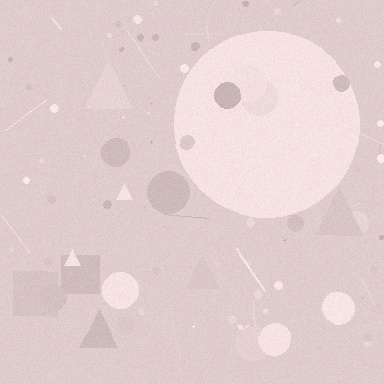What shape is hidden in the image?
A circle is hidden in the image.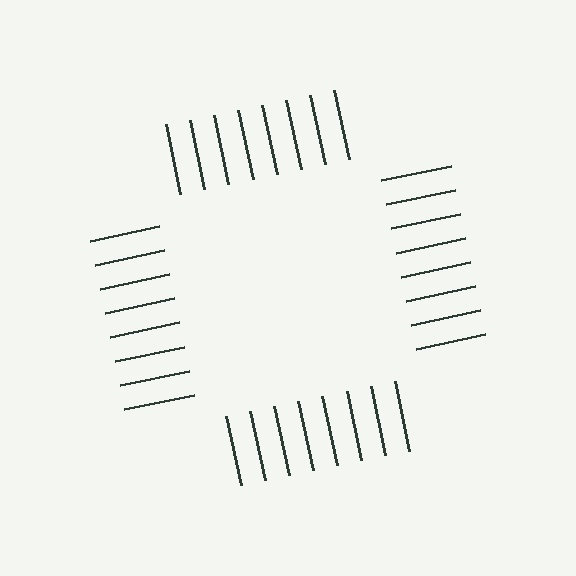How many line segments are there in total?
32 — 8 along each of the 4 edges.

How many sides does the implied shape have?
4 sides — the line-ends trace a square.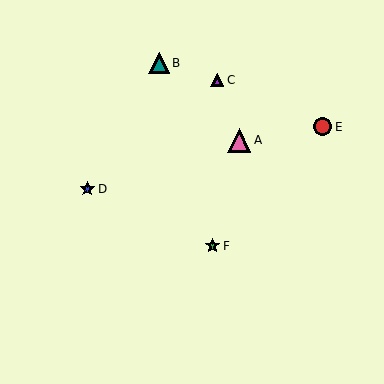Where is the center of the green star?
The center of the green star is at (213, 246).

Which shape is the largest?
The pink triangle (labeled A) is the largest.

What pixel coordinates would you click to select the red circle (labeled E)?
Click at (323, 127) to select the red circle E.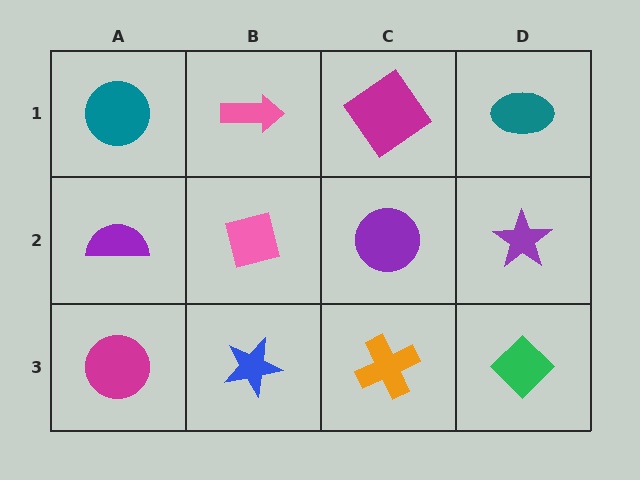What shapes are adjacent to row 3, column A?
A purple semicircle (row 2, column A), a blue star (row 3, column B).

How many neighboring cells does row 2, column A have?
3.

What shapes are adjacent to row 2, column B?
A pink arrow (row 1, column B), a blue star (row 3, column B), a purple semicircle (row 2, column A), a purple circle (row 2, column C).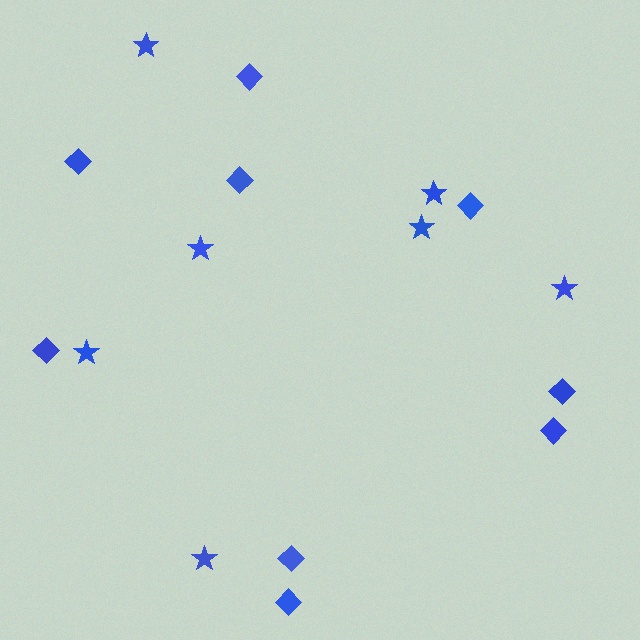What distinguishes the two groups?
There are 2 groups: one group of stars (7) and one group of diamonds (9).